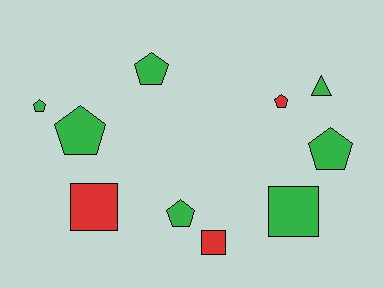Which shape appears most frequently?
Pentagon, with 6 objects.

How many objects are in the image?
There are 10 objects.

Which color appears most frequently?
Green, with 7 objects.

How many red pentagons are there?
There is 1 red pentagon.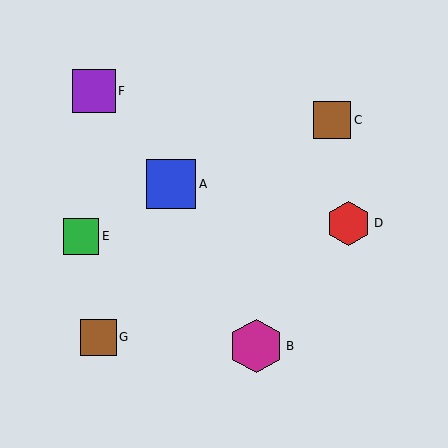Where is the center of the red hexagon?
The center of the red hexagon is at (349, 223).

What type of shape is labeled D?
Shape D is a red hexagon.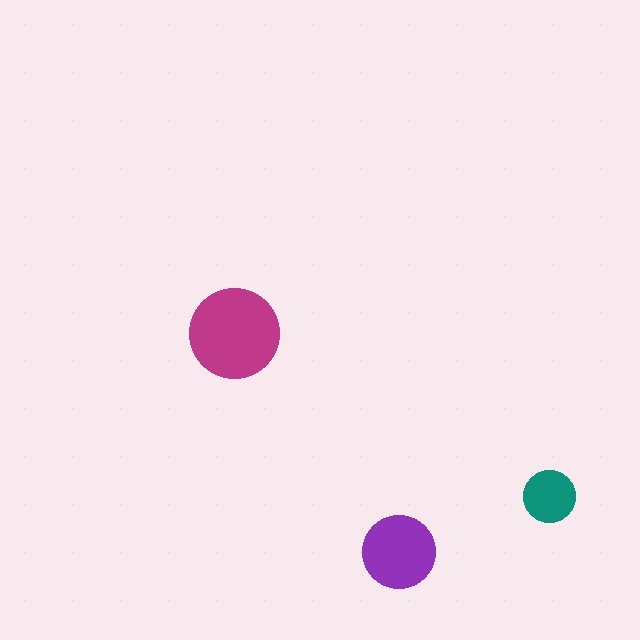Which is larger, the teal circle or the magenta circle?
The magenta one.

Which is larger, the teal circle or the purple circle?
The purple one.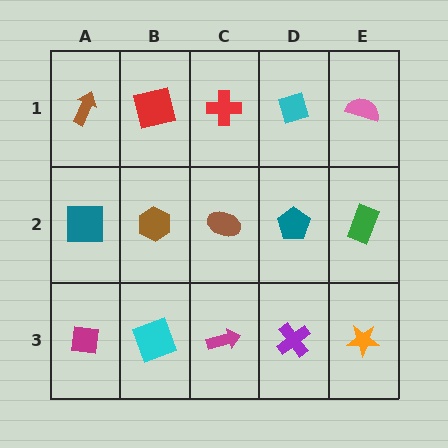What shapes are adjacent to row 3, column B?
A brown hexagon (row 2, column B), a magenta square (row 3, column A), a magenta arrow (row 3, column C).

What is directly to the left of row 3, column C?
A cyan square.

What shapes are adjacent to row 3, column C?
A brown ellipse (row 2, column C), a cyan square (row 3, column B), a purple cross (row 3, column D).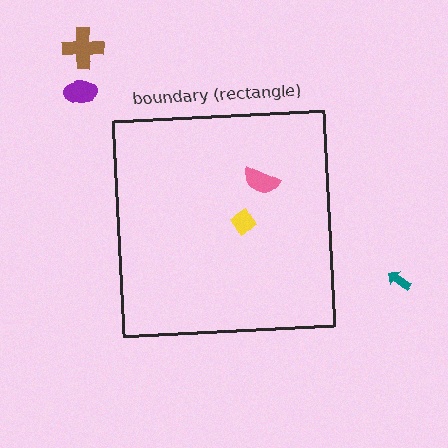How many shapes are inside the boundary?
2 inside, 3 outside.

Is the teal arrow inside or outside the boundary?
Outside.